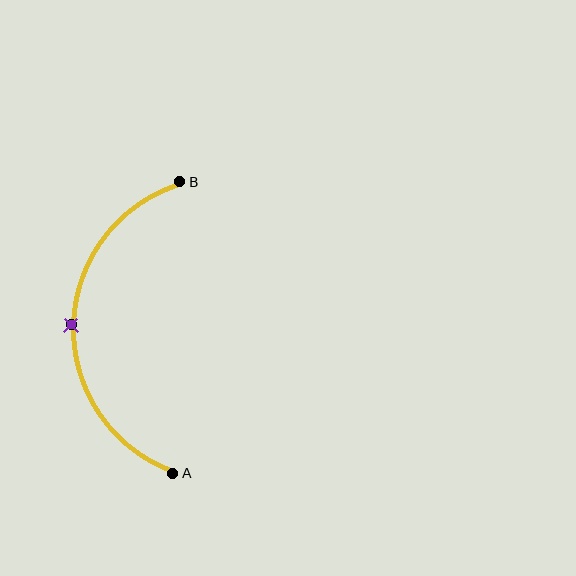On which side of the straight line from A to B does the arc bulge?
The arc bulges to the left of the straight line connecting A and B.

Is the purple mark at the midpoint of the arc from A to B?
Yes. The purple mark lies on the arc at equal arc-length from both A and B — it is the arc midpoint.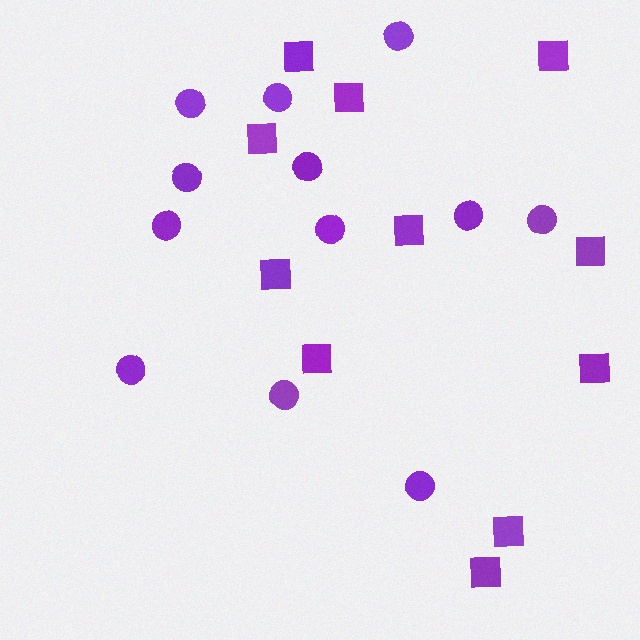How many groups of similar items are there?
There are 2 groups: one group of squares (11) and one group of circles (12).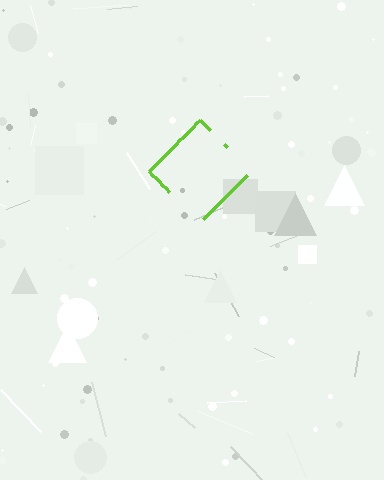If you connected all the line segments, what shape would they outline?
They would outline a diamond.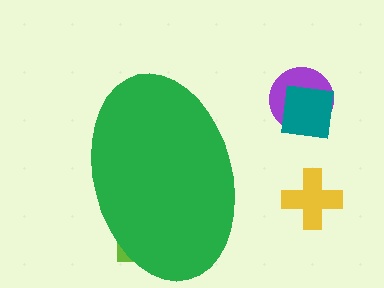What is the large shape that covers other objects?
A green ellipse.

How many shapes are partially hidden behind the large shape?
1 shape is partially hidden.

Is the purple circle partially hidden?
No, the purple circle is fully visible.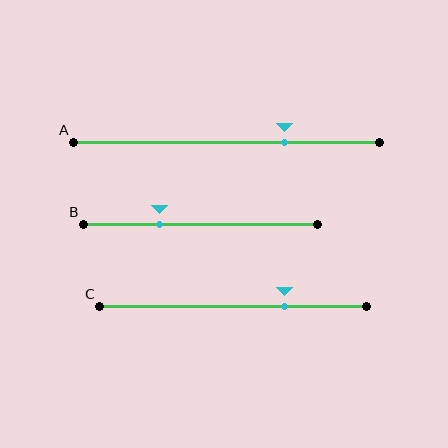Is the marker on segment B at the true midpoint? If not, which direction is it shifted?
No, the marker on segment B is shifted to the left by about 18% of the segment length.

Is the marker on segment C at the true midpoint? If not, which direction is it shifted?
No, the marker on segment C is shifted to the right by about 19% of the segment length.